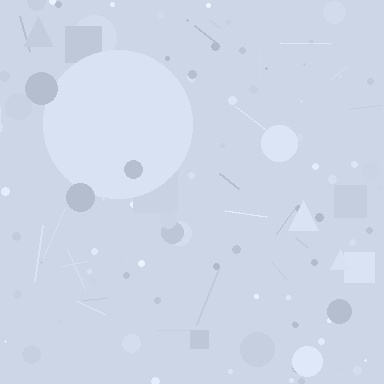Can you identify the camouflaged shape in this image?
The camouflaged shape is a circle.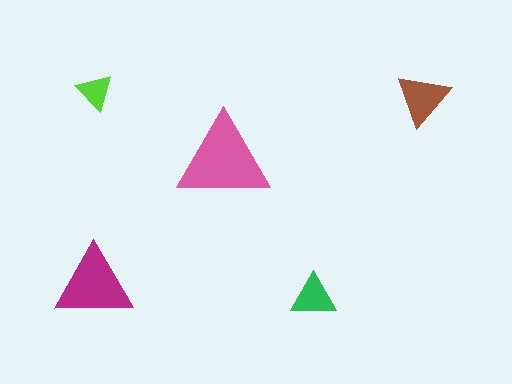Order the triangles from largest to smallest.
the pink one, the magenta one, the brown one, the green one, the lime one.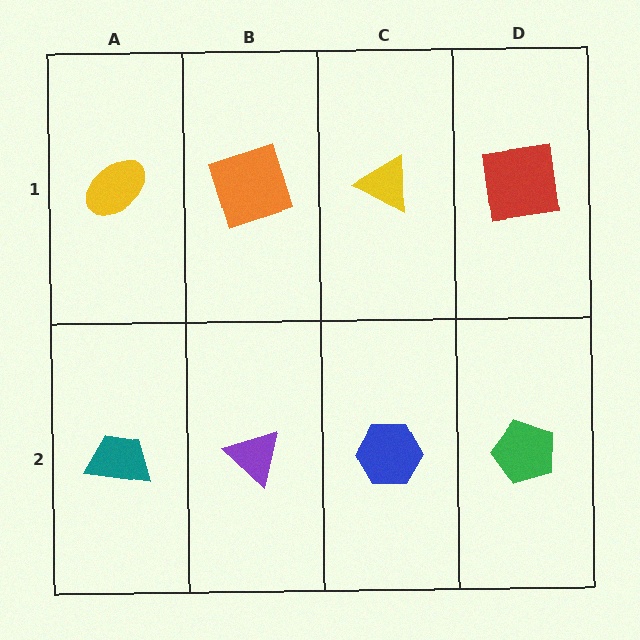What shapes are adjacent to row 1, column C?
A blue hexagon (row 2, column C), an orange square (row 1, column B), a red square (row 1, column D).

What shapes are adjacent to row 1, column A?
A teal trapezoid (row 2, column A), an orange square (row 1, column B).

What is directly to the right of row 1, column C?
A red square.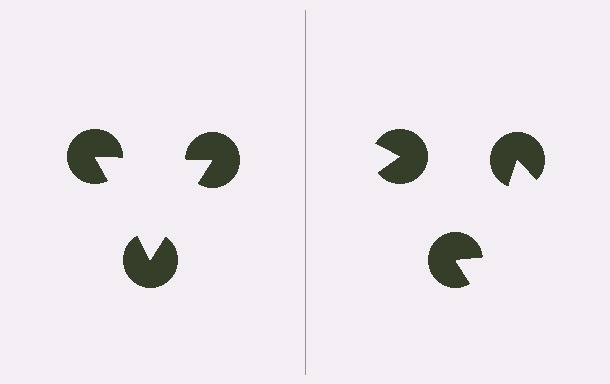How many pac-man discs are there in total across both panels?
6 — 3 on each side.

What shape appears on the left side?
An illusory triangle.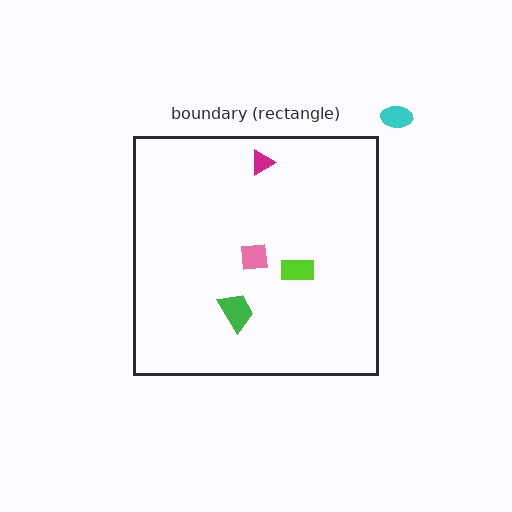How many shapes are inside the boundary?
4 inside, 1 outside.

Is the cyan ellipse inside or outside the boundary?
Outside.